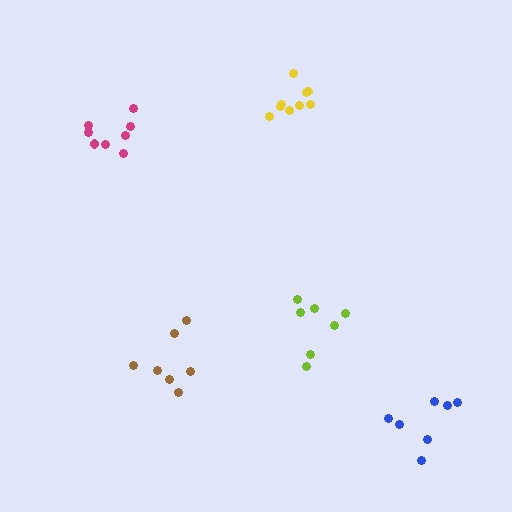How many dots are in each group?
Group 1: 9 dots, Group 2: 7 dots, Group 3: 7 dots, Group 4: 7 dots, Group 5: 8 dots (38 total).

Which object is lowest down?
The blue cluster is bottommost.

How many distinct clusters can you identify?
There are 5 distinct clusters.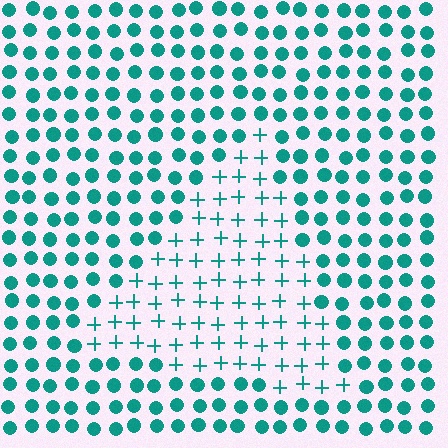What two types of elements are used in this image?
The image uses plus signs inside the triangle region and circles outside it.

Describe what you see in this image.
The image is filled with small teal elements arranged in a uniform grid. A triangle-shaped region contains plus signs, while the surrounding area contains circles. The boundary is defined purely by the change in element shape.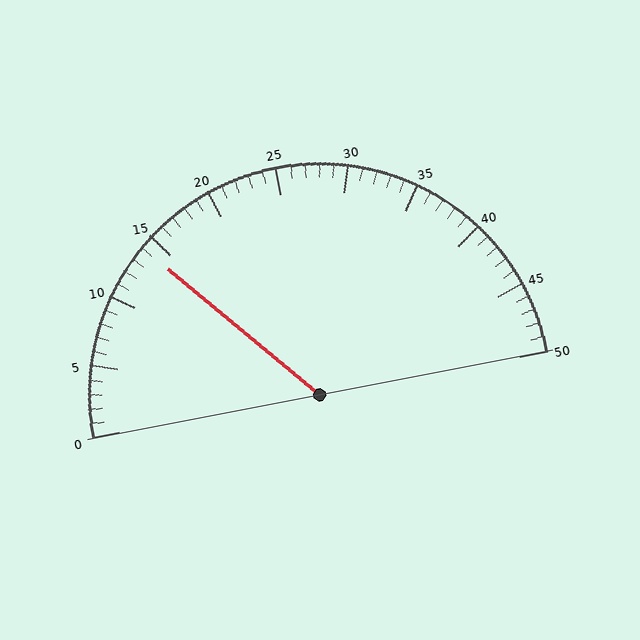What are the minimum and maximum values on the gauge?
The gauge ranges from 0 to 50.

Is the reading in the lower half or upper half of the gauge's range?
The reading is in the lower half of the range (0 to 50).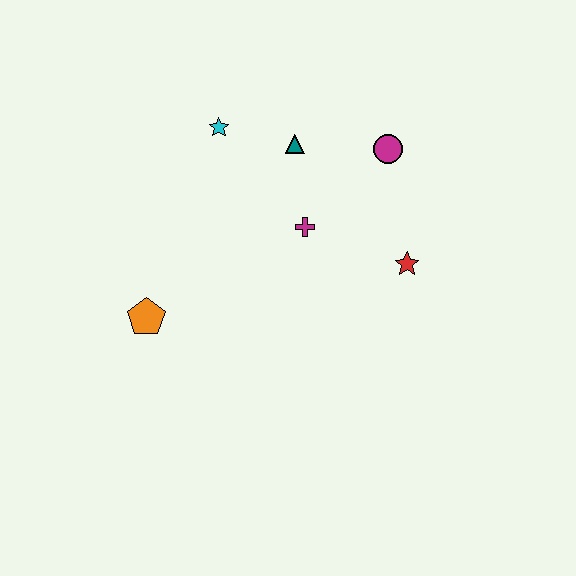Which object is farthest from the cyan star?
The red star is farthest from the cyan star.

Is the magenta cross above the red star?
Yes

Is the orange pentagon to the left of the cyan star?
Yes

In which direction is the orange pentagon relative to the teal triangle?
The orange pentagon is below the teal triangle.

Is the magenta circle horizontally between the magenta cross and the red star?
Yes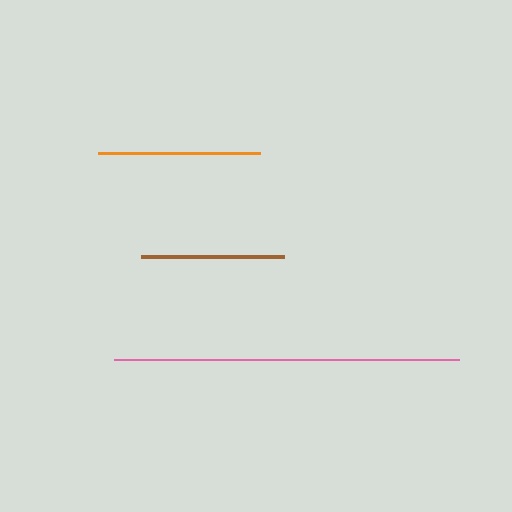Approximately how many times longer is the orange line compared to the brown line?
The orange line is approximately 1.1 times the length of the brown line.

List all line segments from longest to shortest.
From longest to shortest: pink, orange, brown.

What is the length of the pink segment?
The pink segment is approximately 345 pixels long.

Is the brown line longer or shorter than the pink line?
The pink line is longer than the brown line.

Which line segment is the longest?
The pink line is the longest at approximately 345 pixels.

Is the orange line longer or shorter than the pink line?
The pink line is longer than the orange line.